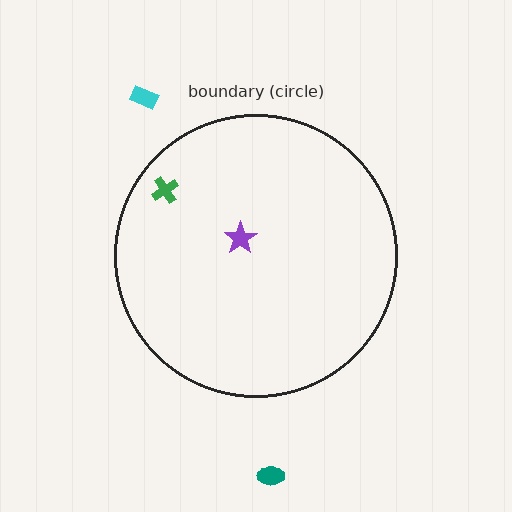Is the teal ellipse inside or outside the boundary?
Outside.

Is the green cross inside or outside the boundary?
Inside.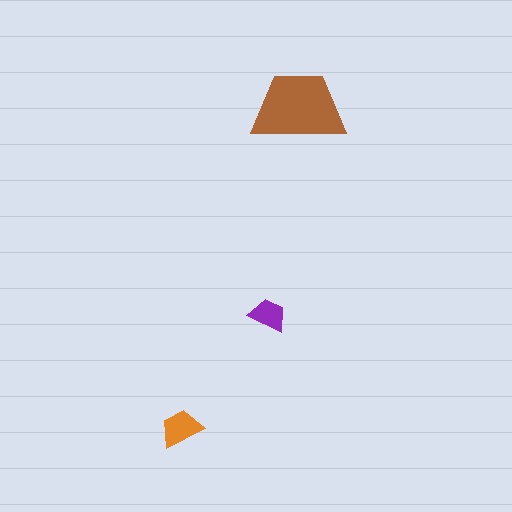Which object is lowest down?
The orange trapezoid is bottommost.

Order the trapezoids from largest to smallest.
the brown one, the orange one, the purple one.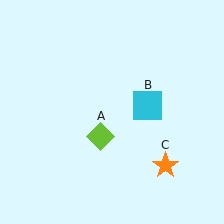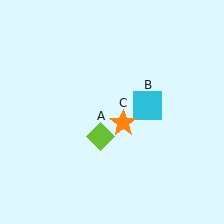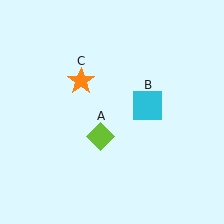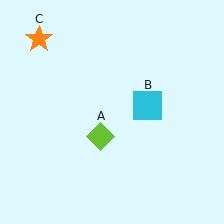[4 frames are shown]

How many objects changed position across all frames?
1 object changed position: orange star (object C).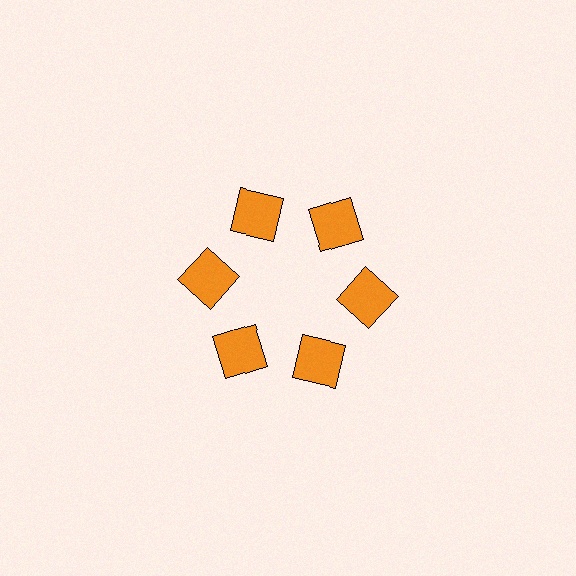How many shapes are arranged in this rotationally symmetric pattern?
There are 6 shapes, arranged in 6 groups of 1.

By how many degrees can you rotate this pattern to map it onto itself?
The pattern maps onto itself every 60 degrees of rotation.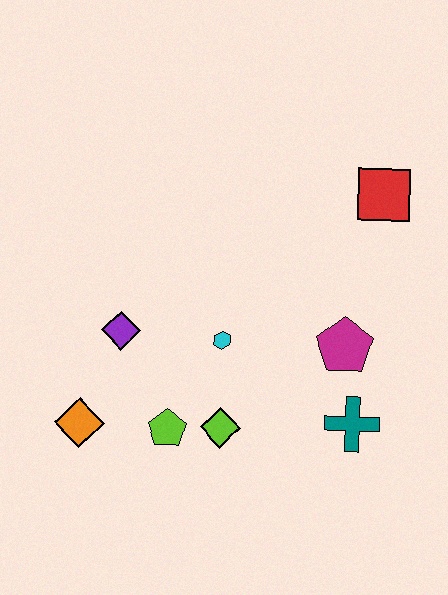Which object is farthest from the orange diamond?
The red square is farthest from the orange diamond.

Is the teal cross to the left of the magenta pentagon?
No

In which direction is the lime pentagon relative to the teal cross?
The lime pentagon is to the left of the teal cross.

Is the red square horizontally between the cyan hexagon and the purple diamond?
No